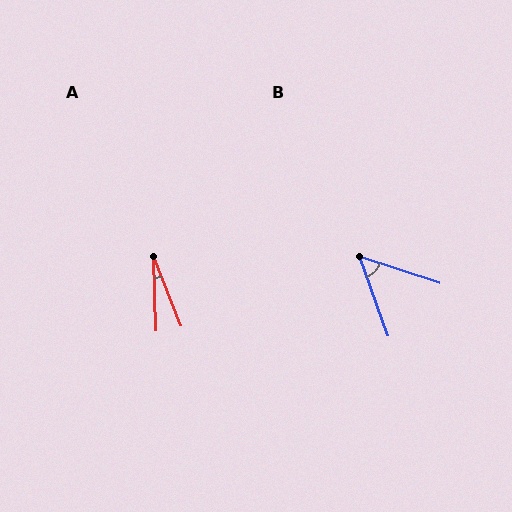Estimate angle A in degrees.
Approximately 19 degrees.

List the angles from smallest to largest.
A (19°), B (52°).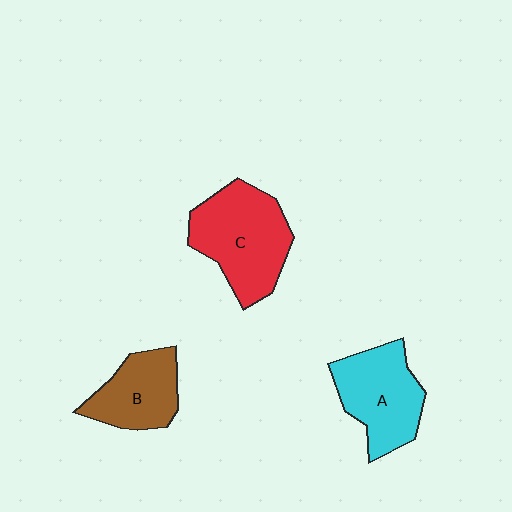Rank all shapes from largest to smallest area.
From largest to smallest: C (red), A (cyan), B (brown).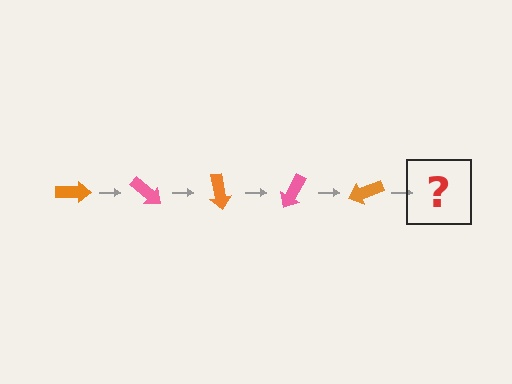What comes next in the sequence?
The next element should be a pink arrow, rotated 200 degrees from the start.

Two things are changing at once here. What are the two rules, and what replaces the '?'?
The two rules are that it rotates 40 degrees each step and the color cycles through orange and pink. The '?' should be a pink arrow, rotated 200 degrees from the start.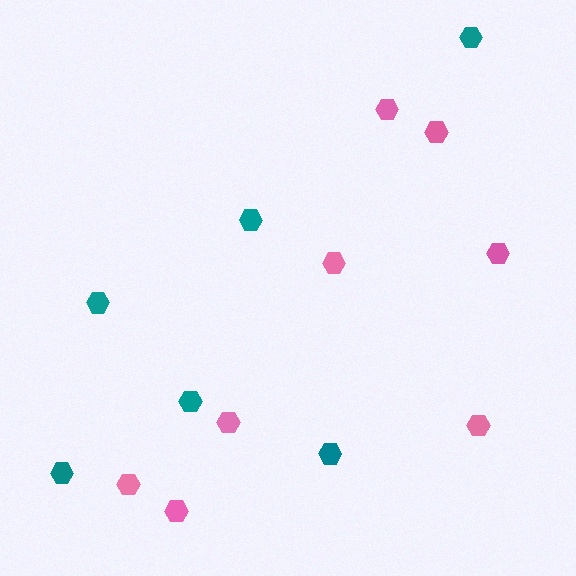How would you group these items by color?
There are 2 groups: one group of pink hexagons (8) and one group of teal hexagons (6).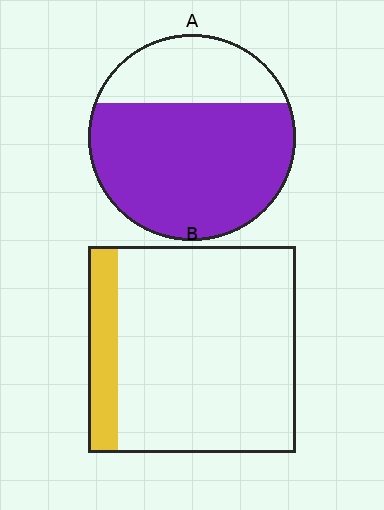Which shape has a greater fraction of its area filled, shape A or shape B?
Shape A.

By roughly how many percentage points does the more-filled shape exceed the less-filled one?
By roughly 55 percentage points (A over B).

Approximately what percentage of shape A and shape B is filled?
A is approximately 70% and B is approximately 15%.